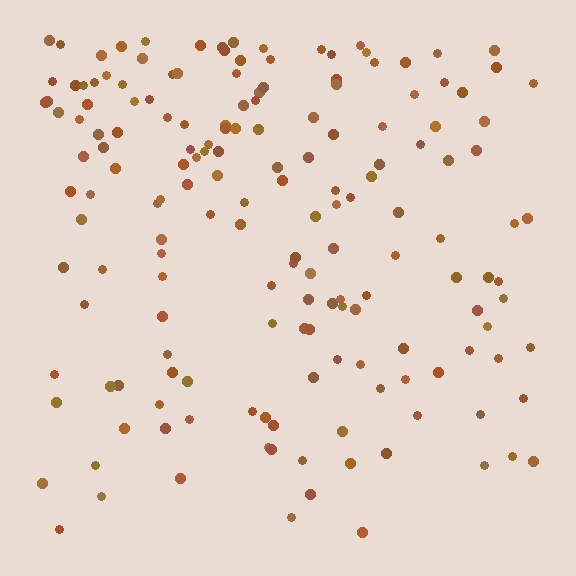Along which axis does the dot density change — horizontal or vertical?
Vertical.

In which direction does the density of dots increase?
From bottom to top, with the top side densest.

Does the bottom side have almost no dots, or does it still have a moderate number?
Still a moderate number, just noticeably fewer than the top.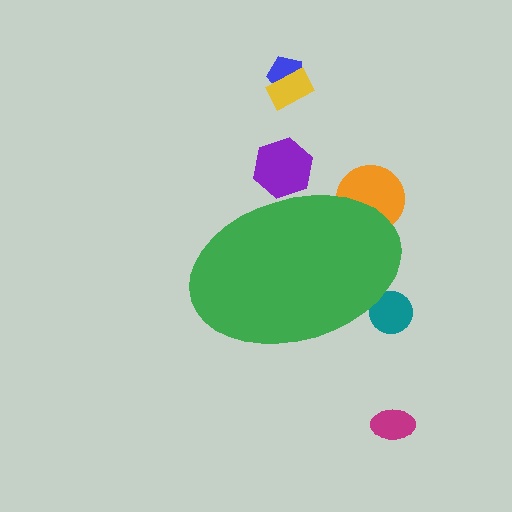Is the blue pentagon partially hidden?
No, the blue pentagon is fully visible.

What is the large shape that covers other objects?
A green ellipse.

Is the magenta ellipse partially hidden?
No, the magenta ellipse is fully visible.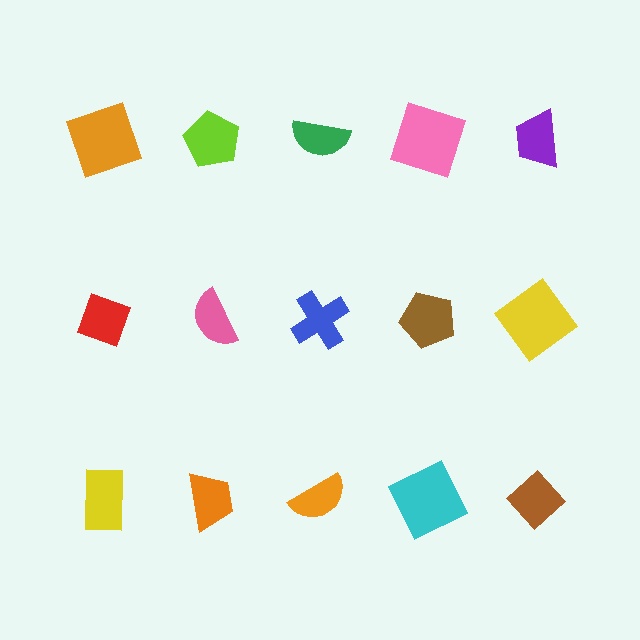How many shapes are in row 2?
5 shapes.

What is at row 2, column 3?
A blue cross.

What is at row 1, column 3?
A green semicircle.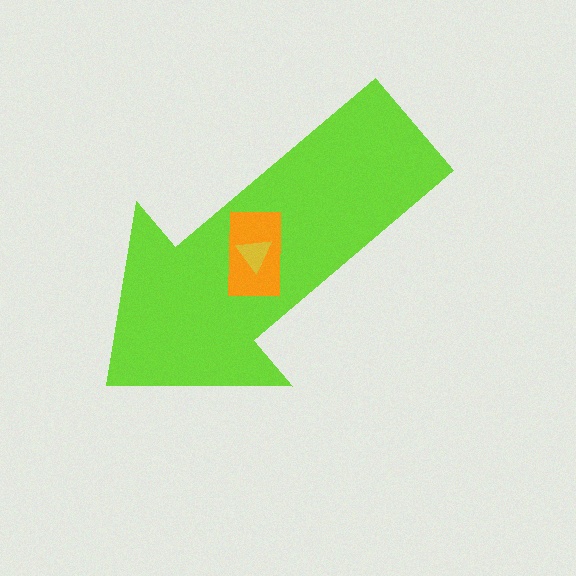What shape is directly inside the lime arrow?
The orange rectangle.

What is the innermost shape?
The yellow triangle.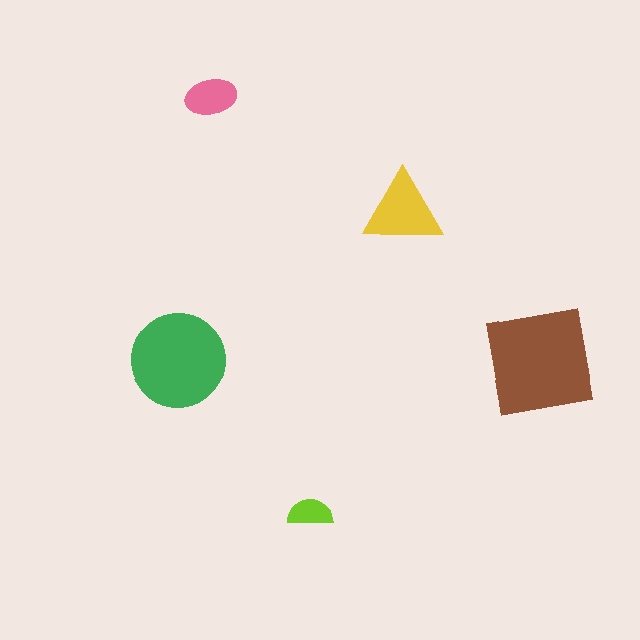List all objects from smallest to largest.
The lime semicircle, the pink ellipse, the yellow triangle, the green circle, the brown square.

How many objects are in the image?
There are 5 objects in the image.